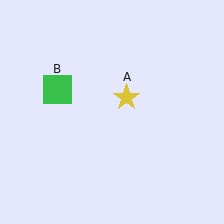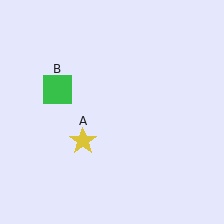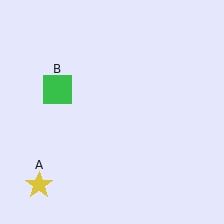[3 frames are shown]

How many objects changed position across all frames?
1 object changed position: yellow star (object A).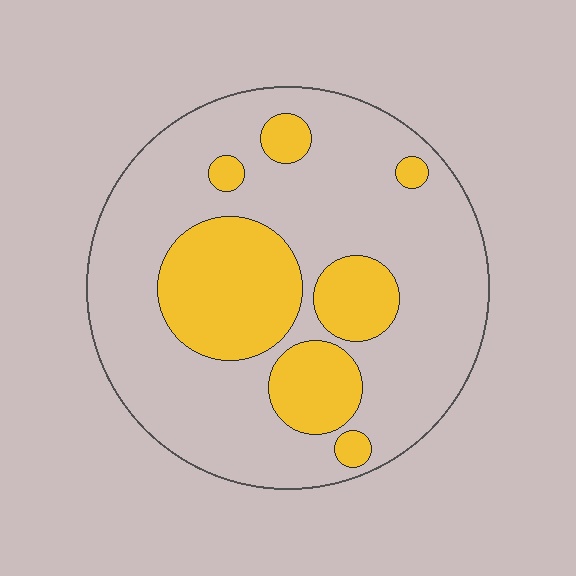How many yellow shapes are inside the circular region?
7.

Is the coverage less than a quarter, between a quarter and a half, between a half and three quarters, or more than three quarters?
Between a quarter and a half.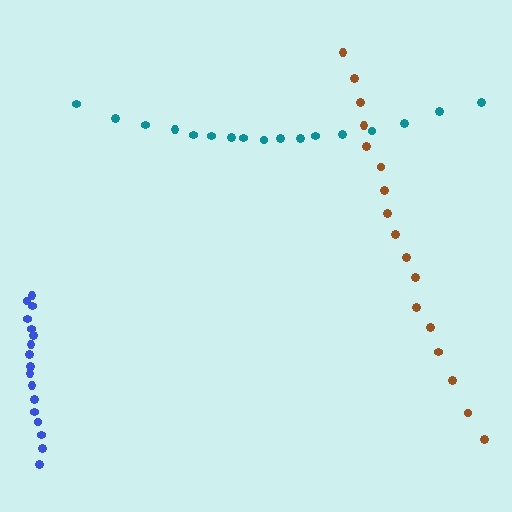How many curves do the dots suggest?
There are 3 distinct paths.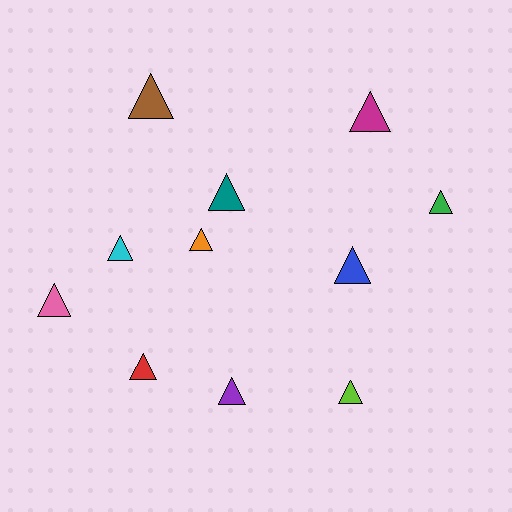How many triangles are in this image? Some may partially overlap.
There are 11 triangles.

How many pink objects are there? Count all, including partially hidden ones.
There is 1 pink object.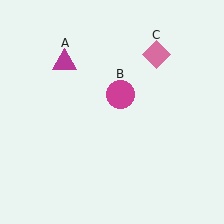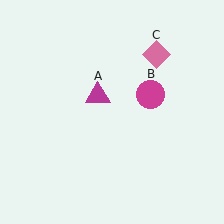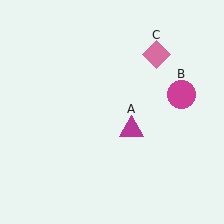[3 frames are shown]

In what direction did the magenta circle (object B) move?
The magenta circle (object B) moved right.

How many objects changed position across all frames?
2 objects changed position: magenta triangle (object A), magenta circle (object B).